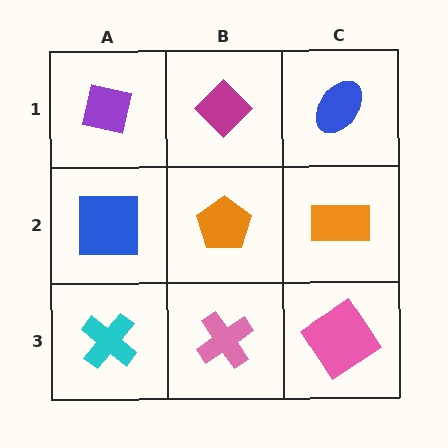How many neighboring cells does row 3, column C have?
2.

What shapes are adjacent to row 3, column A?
A blue square (row 2, column A), a pink cross (row 3, column B).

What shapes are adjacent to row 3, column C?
An orange rectangle (row 2, column C), a pink cross (row 3, column B).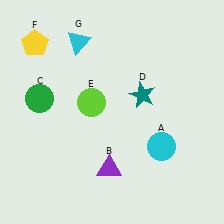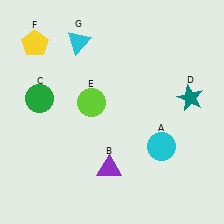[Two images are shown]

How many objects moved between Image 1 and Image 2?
1 object moved between the two images.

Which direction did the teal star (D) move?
The teal star (D) moved right.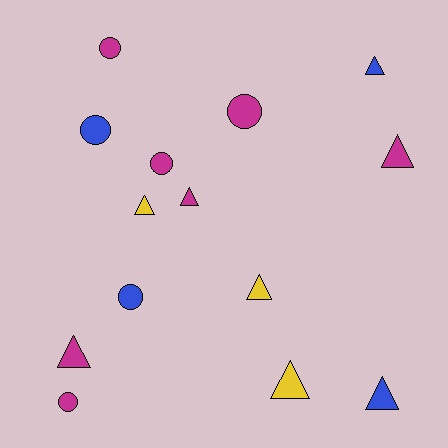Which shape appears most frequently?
Triangle, with 8 objects.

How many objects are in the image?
There are 14 objects.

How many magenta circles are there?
There are 4 magenta circles.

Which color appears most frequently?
Magenta, with 7 objects.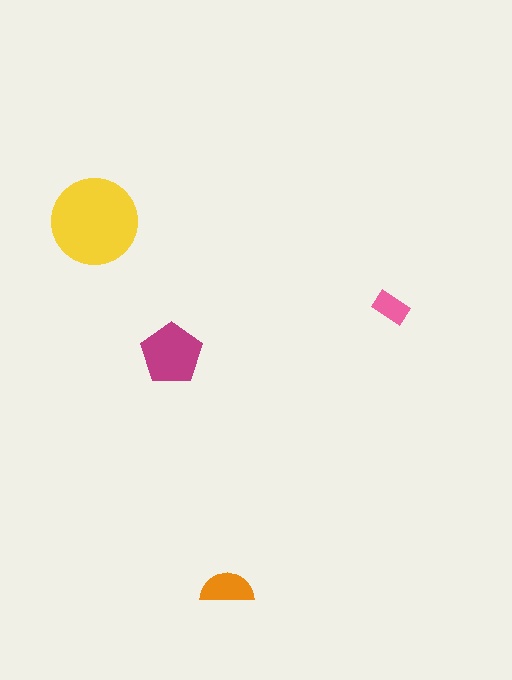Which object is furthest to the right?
The pink rectangle is rightmost.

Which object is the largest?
The yellow circle.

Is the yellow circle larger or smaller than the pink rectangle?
Larger.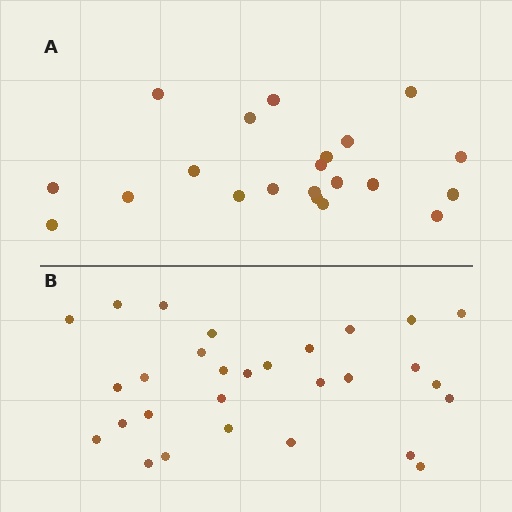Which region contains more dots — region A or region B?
Region B (the bottom region) has more dots.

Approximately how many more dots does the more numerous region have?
Region B has roughly 8 or so more dots than region A.